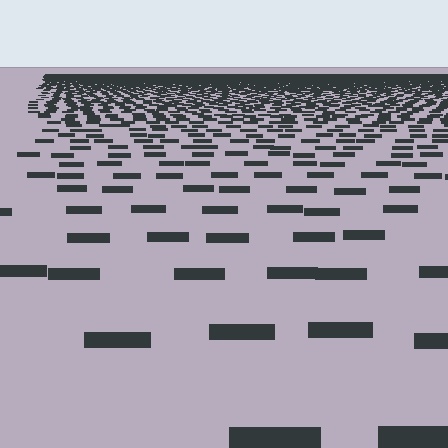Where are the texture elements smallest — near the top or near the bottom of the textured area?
Near the top.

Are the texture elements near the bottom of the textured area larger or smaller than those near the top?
Larger. Near the bottom, elements are closer to the viewer and appear at a bigger on-screen size.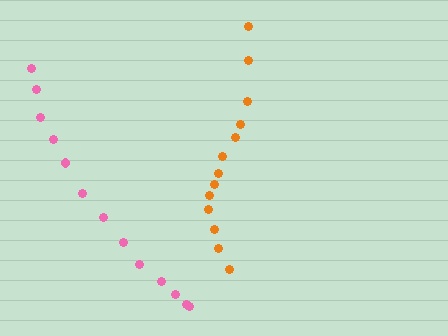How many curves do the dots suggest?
There are 2 distinct paths.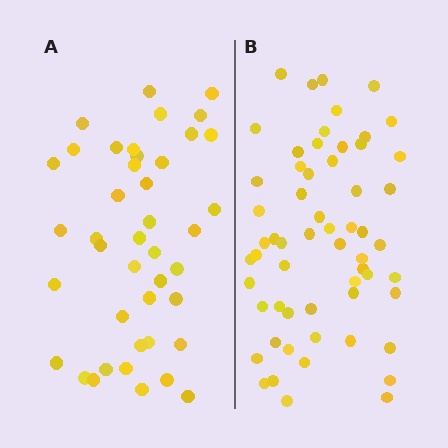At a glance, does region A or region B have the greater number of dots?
Region B (the right region) has more dots.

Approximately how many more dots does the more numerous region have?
Region B has approximately 15 more dots than region A.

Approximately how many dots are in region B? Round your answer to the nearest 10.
About 60 dots. (The exact count is 59, which rounds to 60.)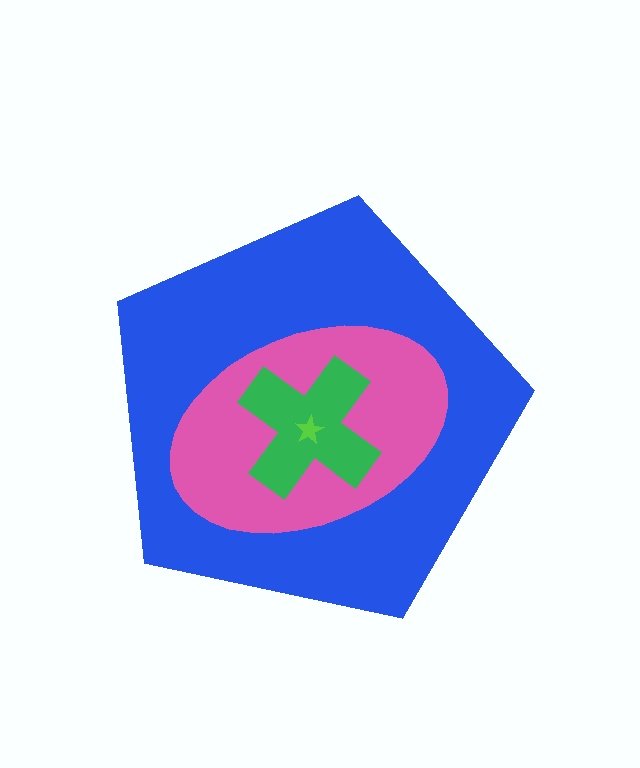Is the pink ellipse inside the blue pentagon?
Yes.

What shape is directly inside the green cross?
The lime star.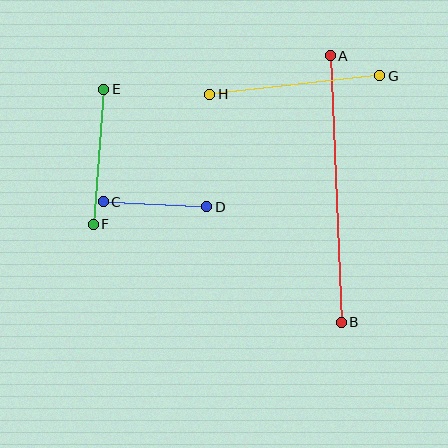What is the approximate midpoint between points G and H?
The midpoint is at approximately (295, 85) pixels.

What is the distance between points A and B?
The distance is approximately 267 pixels.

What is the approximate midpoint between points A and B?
The midpoint is at approximately (336, 189) pixels.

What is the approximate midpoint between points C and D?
The midpoint is at approximately (155, 204) pixels.